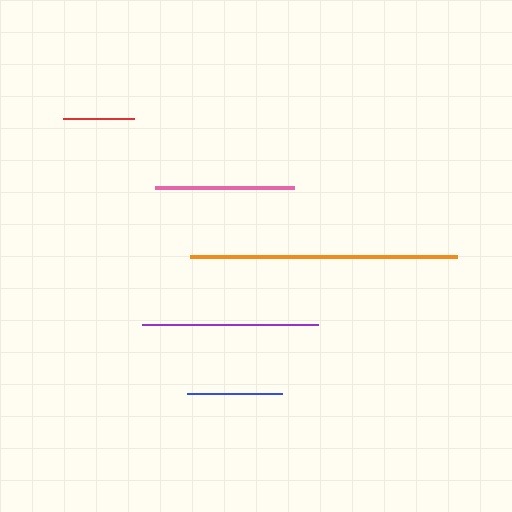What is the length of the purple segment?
The purple segment is approximately 176 pixels long.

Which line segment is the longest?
The orange line is the longest at approximately 268 pixels.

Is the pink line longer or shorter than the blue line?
The pink line is longer than the blue line.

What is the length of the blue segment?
The blue segment is approximately 95 pixels long.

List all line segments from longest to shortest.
From longest to shortest: orange, purple, pink, blue, red.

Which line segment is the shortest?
The red line is the shortest at approximately 71 pixels.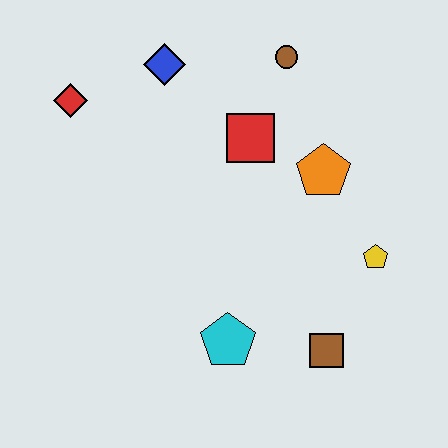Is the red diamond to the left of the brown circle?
Yes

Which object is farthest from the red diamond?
The brown square is farthest from the red diamond.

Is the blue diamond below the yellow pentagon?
No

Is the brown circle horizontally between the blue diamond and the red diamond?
No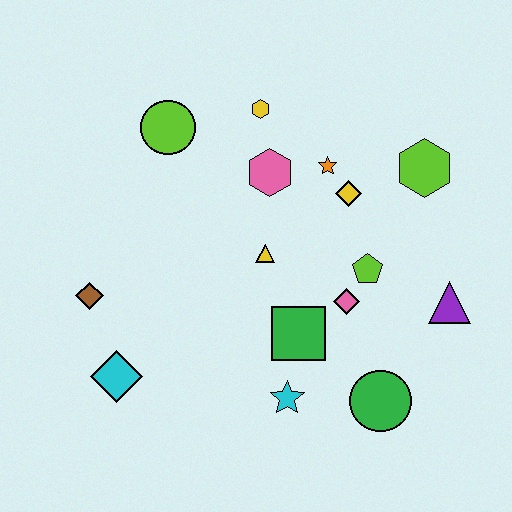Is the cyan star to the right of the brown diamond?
Yes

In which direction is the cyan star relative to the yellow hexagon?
The cyan star is below the yellow hexagon.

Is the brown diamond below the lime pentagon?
Yes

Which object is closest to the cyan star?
The green square is closest to the cyan star.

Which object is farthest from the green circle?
The lime circle is farthest from the green circle.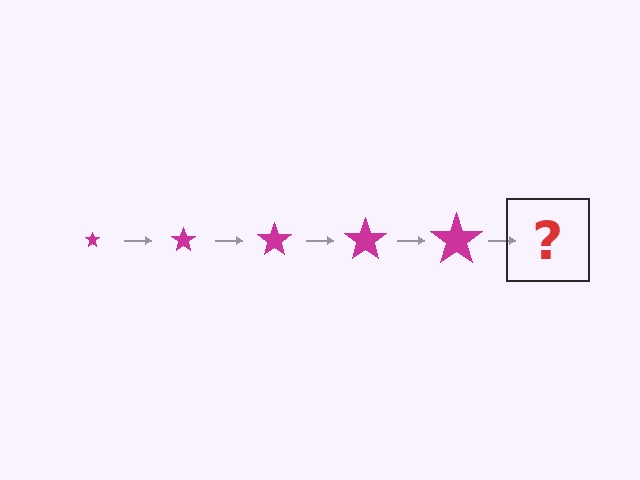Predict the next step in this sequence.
The next step is a magenta star, larger than the previous one.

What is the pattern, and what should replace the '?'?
The pattern is that the star gets progressively larger each step. The '?' should be a magenta star, larger than the previous one.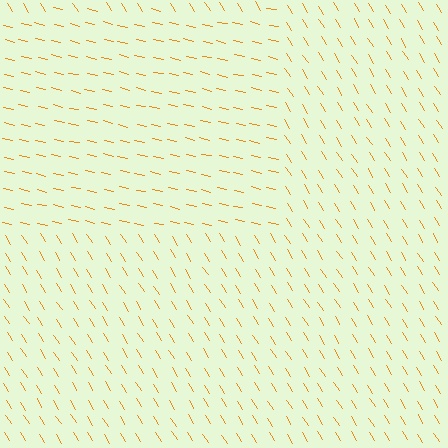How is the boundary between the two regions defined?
The boundary is defined purely by a change in line orientation (approximately 45 degrees difference). All lines are the same color and thickness.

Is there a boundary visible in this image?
Yes, there is a texture boundary formed by a change in line orientation.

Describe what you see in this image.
The image is filled with small orange line segments. A rectangle region in the image has lines oriented differently from the surrounding lines, creating a visible texture boundary.